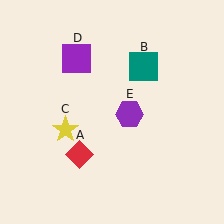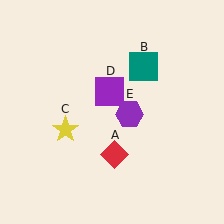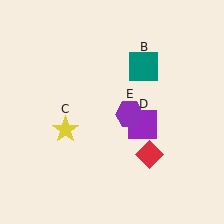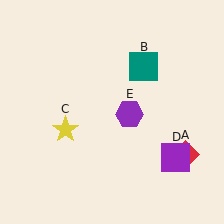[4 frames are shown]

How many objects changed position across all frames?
2 objects changed position: red diamond (object A), purple square (object D).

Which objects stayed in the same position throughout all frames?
Teal square (object B) and yellow star (object C) and purple hexagon (object E) remained stationary.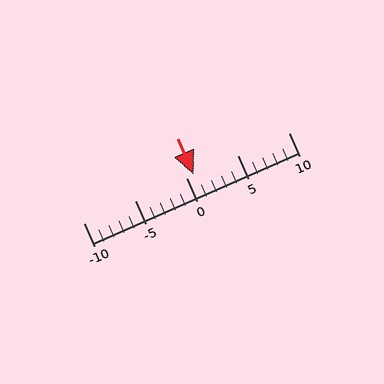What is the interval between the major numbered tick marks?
The major tick marks are spaced 5 units apart.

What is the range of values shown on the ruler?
The ruler shows values from -10 to 10.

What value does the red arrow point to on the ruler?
The red arrow points to approximately 1.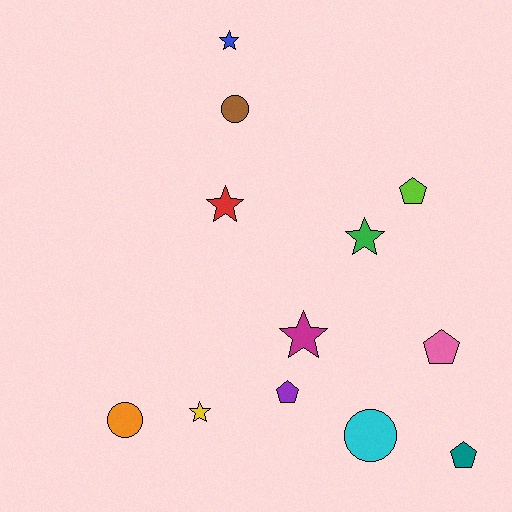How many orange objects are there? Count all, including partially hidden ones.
There is 1 orange object.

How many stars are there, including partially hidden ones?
There are 5 stars.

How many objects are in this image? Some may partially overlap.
There are 12 objects.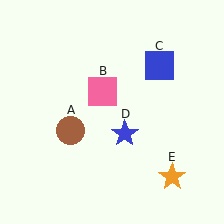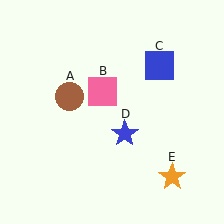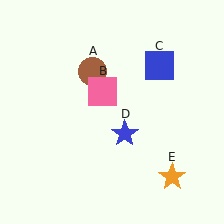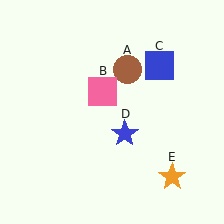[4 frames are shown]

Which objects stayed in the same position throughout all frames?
Pink square (object B) and blue square (object C) and blue star (object D) and orange star (object E) remained stationary.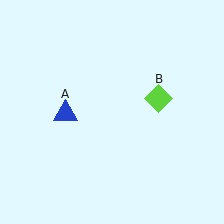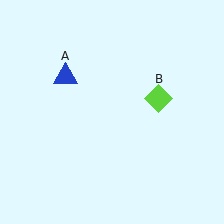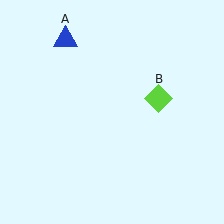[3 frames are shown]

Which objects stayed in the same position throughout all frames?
Lime diamond (object B) remained stationary.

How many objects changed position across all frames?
1 object changed position: blue triangle (object A).